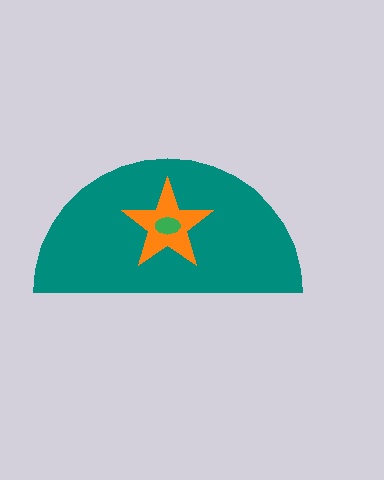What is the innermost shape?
The green ellipse.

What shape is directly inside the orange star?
The green ellipse.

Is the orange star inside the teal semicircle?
Yes.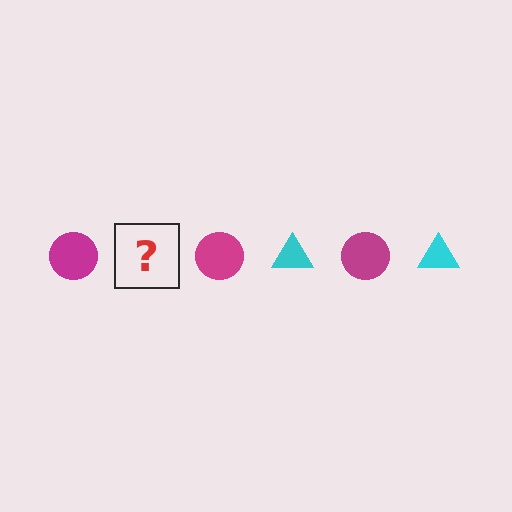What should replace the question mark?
The question mark should be replaced with a cyan triangle.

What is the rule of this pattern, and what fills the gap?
The rule is that the pattern alternates between magenta circle and cyan triangle. The gap should be filled with a cyan triangle.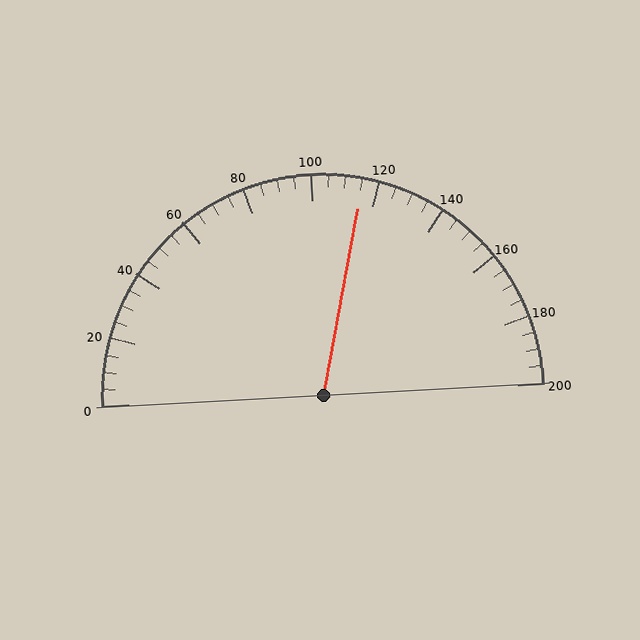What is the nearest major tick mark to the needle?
The nearest major tick mark is 120.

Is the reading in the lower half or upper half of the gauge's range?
The reading is in the upper half of the range (0 to 200).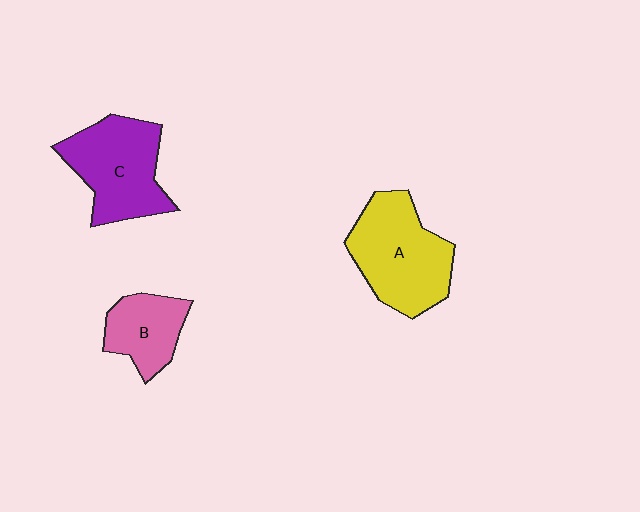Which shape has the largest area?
Shape A (yellow).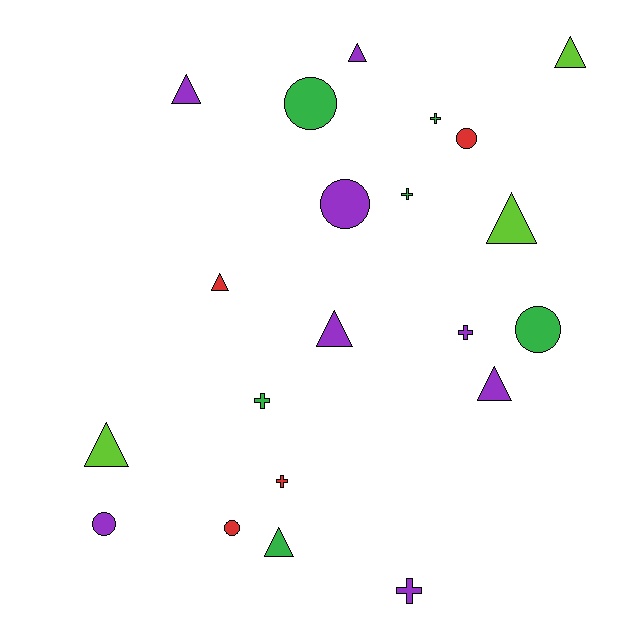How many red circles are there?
There are 2 red circles.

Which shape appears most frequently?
Triangle, with 9 objects.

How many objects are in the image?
There are 21 objects.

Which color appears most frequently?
Purple, with 8 objects.